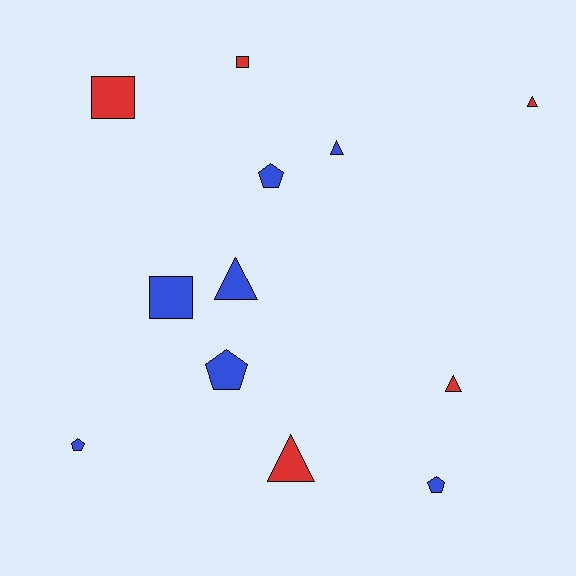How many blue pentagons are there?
There are 4 blue pentagons.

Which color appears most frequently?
Blue, with 7 objects.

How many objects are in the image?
There are 12 objects.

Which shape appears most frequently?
Triangle, with 5 objects.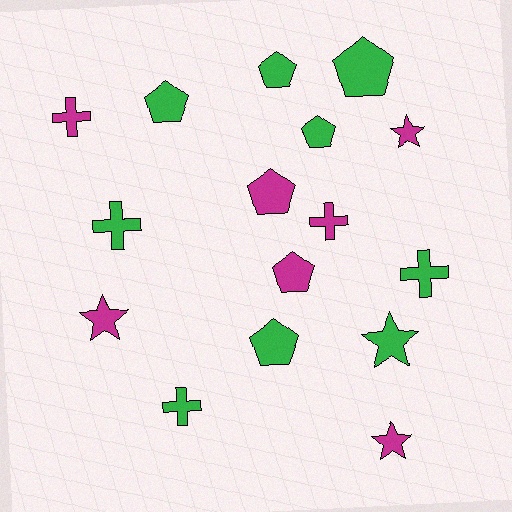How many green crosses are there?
There are 3 green crosses.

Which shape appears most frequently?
Pentagon, with 7 objects.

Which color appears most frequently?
Green, with 9 objects.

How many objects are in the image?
There are 16 objects.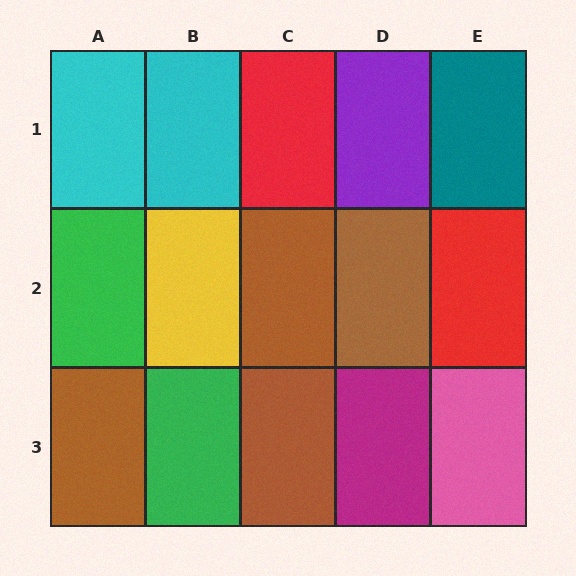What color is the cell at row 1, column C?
Red.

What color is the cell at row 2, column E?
Red.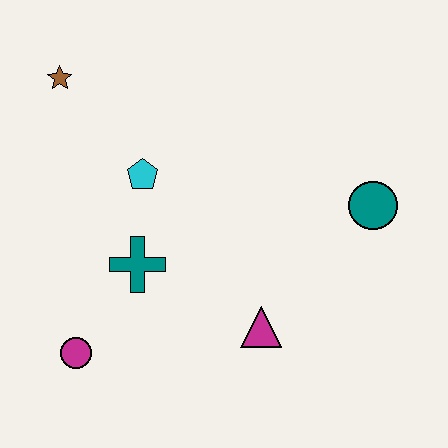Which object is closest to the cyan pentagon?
The teal cross is closest to the cyan pentagon.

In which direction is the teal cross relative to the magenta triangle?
The teal cross is to the left of the magenta triangle.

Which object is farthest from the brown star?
The teal circle is farthest from the brown star.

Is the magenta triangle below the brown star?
Yes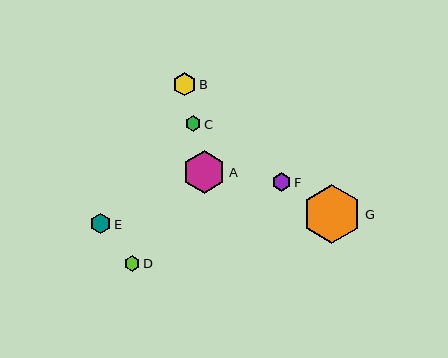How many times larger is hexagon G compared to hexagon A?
Hexagon G is approximately 1.4 times the size of hexagon A.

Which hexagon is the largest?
Hexagon G is the largest with a size of approximately 59 pixels.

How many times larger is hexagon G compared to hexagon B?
Hexagon G is approximately 2.6 times the size of hexagon B.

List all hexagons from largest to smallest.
From largest to smallest: G, A, B, E, F, D, C.